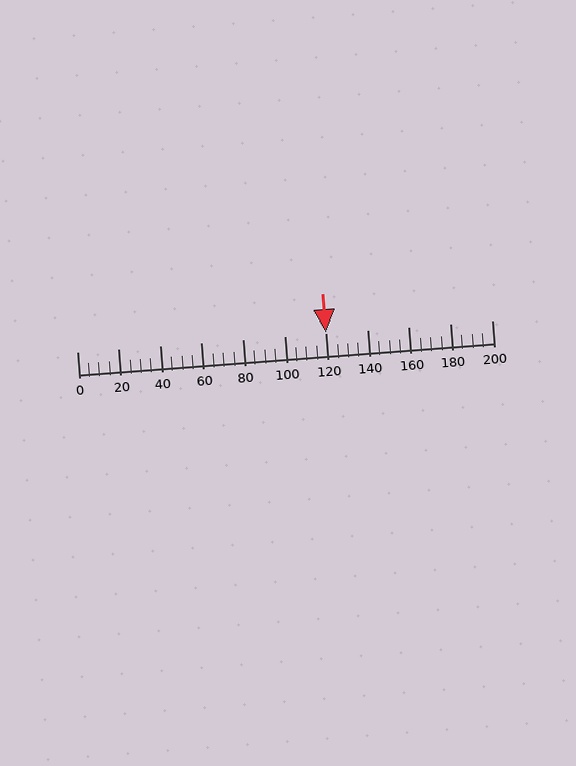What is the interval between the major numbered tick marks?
The major tick marks are spaced 20 units apart.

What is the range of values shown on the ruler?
The ruler shows values from 0 to 200.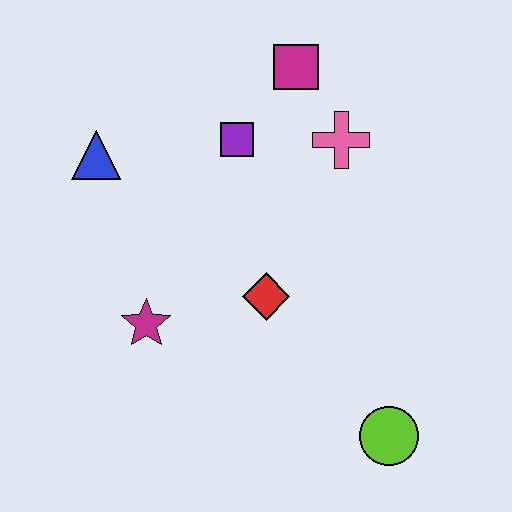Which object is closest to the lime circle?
The red diamond is closest to the lime circle.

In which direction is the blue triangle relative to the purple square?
The blue triangle is to the left of the purple square.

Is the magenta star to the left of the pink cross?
Yes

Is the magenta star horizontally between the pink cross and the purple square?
No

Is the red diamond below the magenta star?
No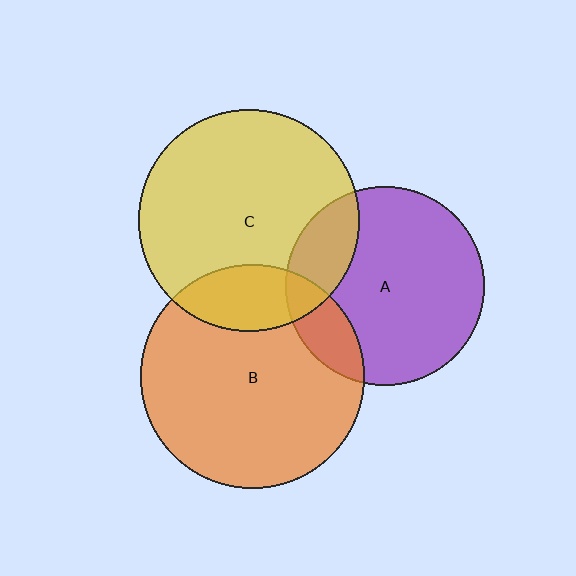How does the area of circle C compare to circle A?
Approximately 1.2 times.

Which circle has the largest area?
Circle B (orange).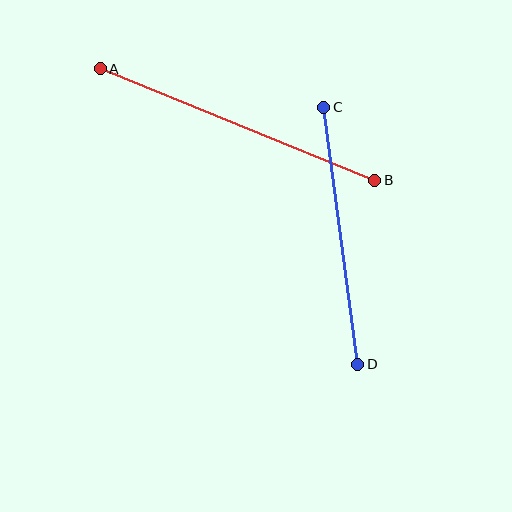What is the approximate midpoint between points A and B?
The midpoint is at approximately (237, 125) pixels.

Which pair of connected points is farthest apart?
Points A and B are farthest apart.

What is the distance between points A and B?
The distance is approximately 296 pixels.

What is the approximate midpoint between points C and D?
The midpoint is at approximately (341, 236) pixels.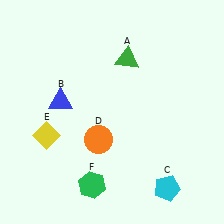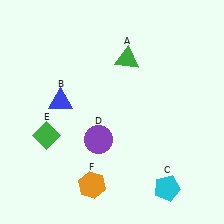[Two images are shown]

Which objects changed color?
D changed from orange to purple. E changed from yellow to green. F changed from green to orange.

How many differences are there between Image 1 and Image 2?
There are 3 differences between the two images.